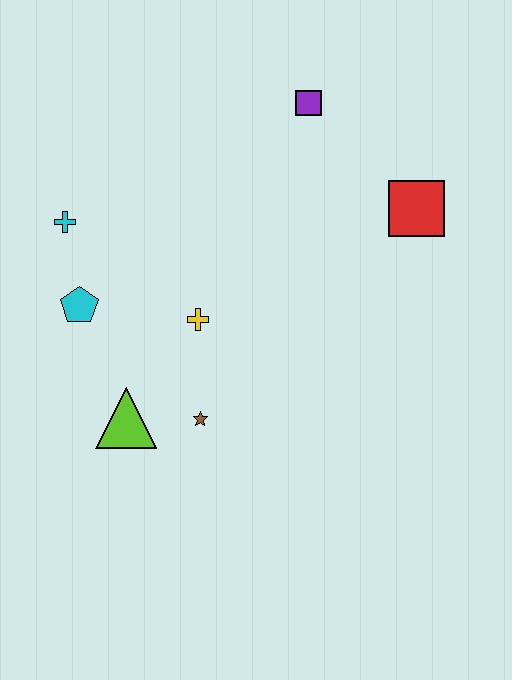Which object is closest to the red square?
The purple square is closest to the red square.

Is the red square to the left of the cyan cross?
No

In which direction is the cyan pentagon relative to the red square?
The cyan pentagon is to the left of the red square.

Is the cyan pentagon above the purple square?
No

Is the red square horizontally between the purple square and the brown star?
No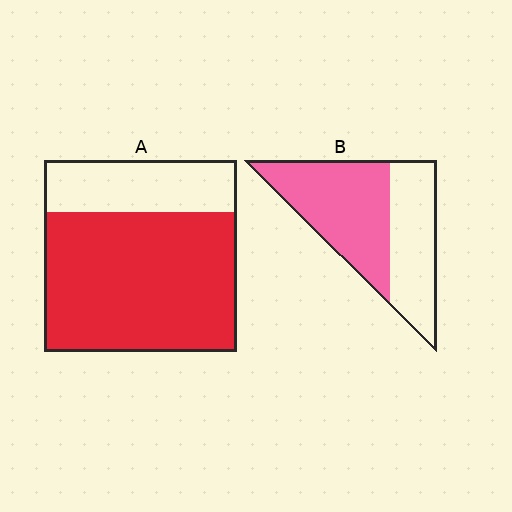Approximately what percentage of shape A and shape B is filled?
A is approximately 75% and B is approximately 55%.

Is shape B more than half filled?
Yes.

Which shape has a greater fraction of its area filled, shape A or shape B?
Shape A.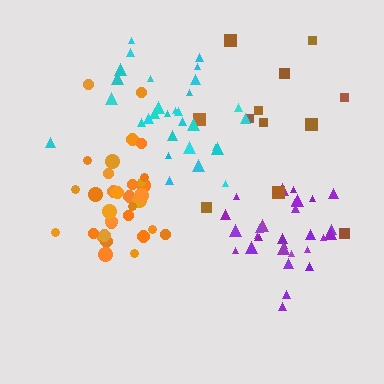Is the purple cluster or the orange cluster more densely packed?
Purple.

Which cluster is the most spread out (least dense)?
Brown.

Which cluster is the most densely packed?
Purple.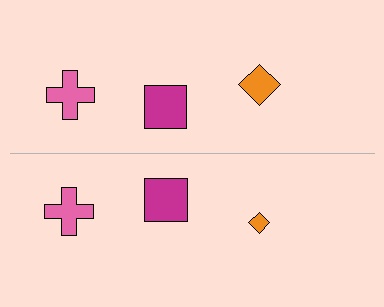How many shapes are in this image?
There are 6 shapes in this image.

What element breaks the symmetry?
The orange diamond on the bottom side has a different size than its mirror counterpart.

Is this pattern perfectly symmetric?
No, the pattern is not perfectly symmetric. The orange diamond on the bottom side has a different size than its mirror counterpart.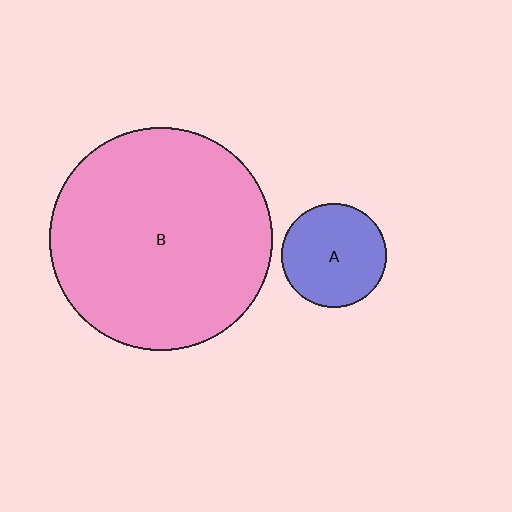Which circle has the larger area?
Circle B (pink).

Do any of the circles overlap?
No, none of the circles overlap.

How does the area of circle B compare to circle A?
Approximately 4.5 times.